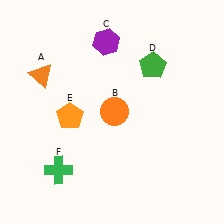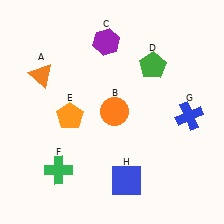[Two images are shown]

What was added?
A blue cross (G), a blue square (H) were added in Image 2.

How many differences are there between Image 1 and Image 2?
There are 2 differences between the two images.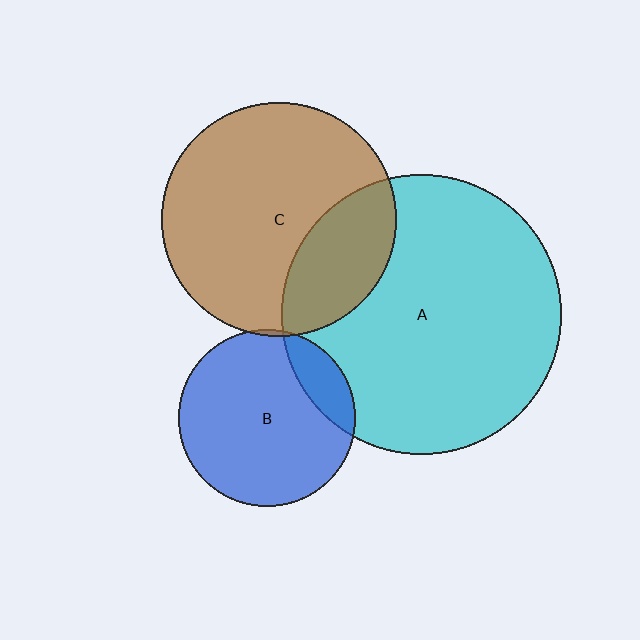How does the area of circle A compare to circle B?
Approximately 2.5 times.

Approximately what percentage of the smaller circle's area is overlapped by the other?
Approximately 25%.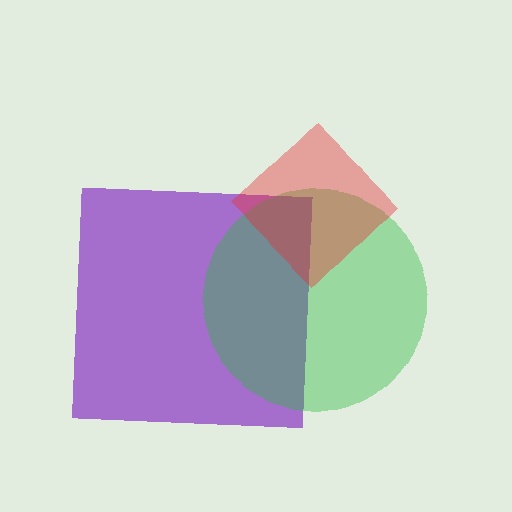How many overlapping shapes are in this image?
There are 3 overlapping shapes in the image.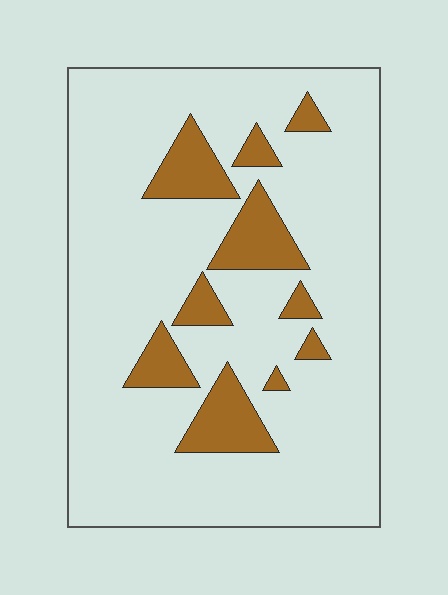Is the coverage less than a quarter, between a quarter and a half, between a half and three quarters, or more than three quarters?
Less than a quarter.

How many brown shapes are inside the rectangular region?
10.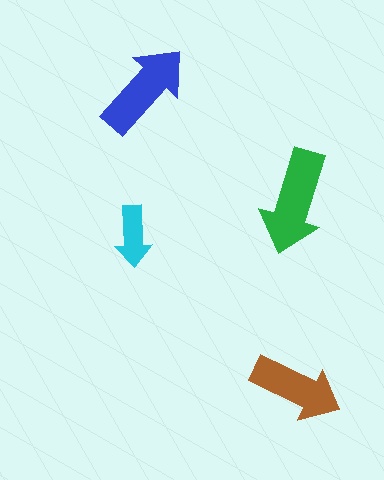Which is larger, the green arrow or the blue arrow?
The green one.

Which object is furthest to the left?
The cyan arrow is leftmost.